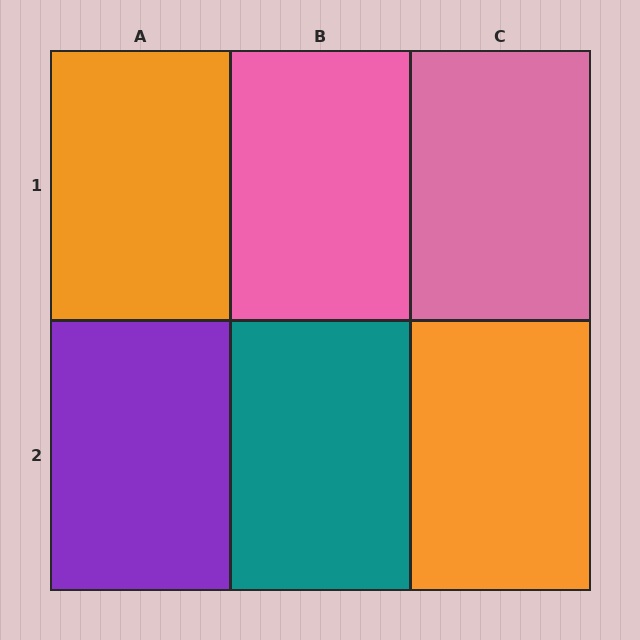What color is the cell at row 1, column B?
Pink.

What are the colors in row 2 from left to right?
Purple, teal, orange.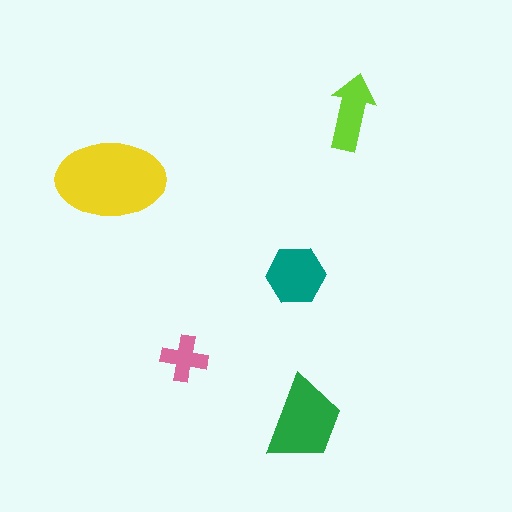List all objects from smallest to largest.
The pink cross, the lime arrow, the teal hexagon, the green trapezoid, the yellow ellipse.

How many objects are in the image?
There are 5 objects in the image.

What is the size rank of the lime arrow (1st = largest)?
4th.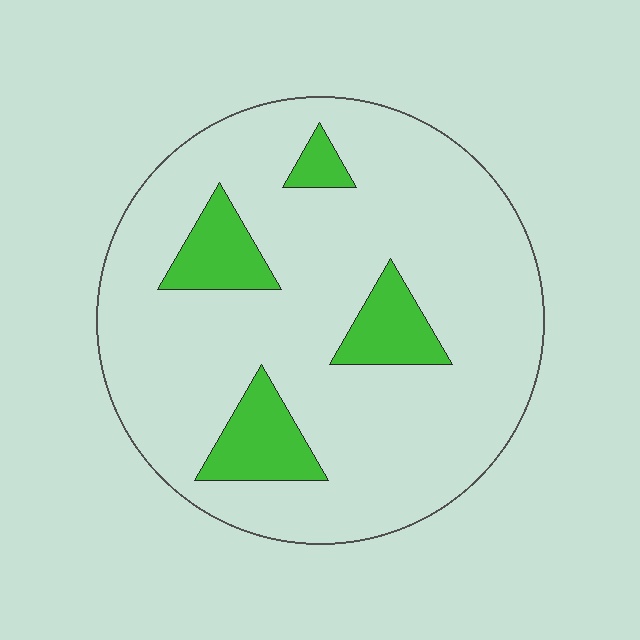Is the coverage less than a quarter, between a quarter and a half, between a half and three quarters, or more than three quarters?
Less than a quarter.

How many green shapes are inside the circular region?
4.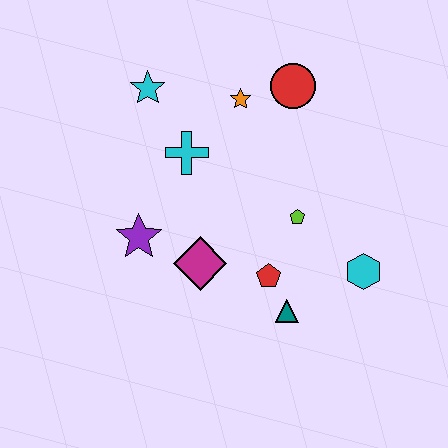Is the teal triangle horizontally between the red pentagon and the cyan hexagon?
Yes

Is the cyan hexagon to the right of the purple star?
Yes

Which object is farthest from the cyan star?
The cyan hexagon is farthest from the cyan star.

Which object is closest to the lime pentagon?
The red pentagon is closest to the lime pentagon.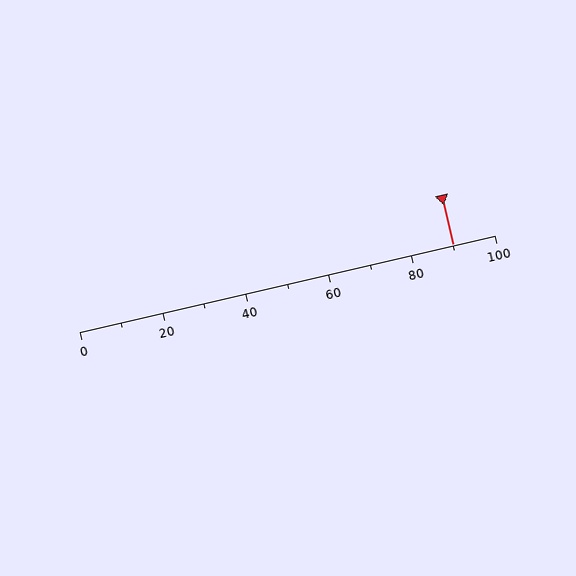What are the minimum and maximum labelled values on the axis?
The axis runs from 0 to 100.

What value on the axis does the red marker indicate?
The marker indicates approximately 90.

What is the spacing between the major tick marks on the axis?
The major ticks are spaced 20 apart.